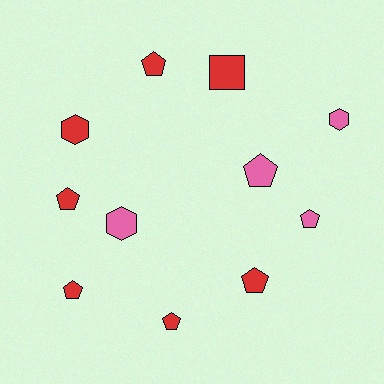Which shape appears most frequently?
Pentagon, with 7 objects.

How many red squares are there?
There is 1 red square.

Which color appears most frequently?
Red, with 7 objects.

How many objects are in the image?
There are 11 objects.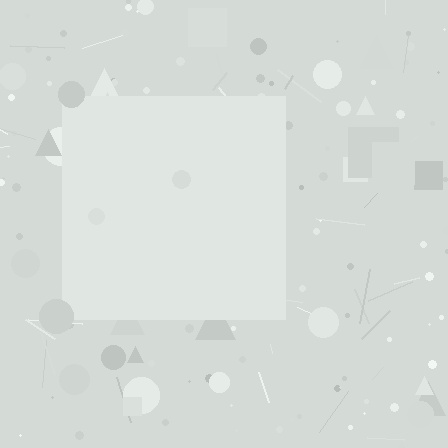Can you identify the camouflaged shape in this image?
The camouflaged shape is a square.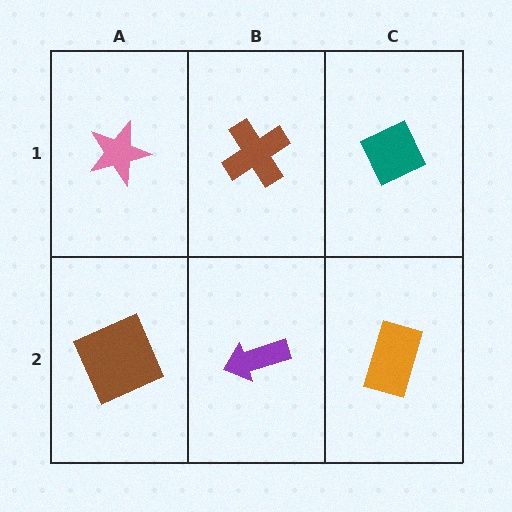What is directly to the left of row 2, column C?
A purple arrow.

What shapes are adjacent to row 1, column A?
A brown square (row 2, column A), a brown cross (row 1, column B).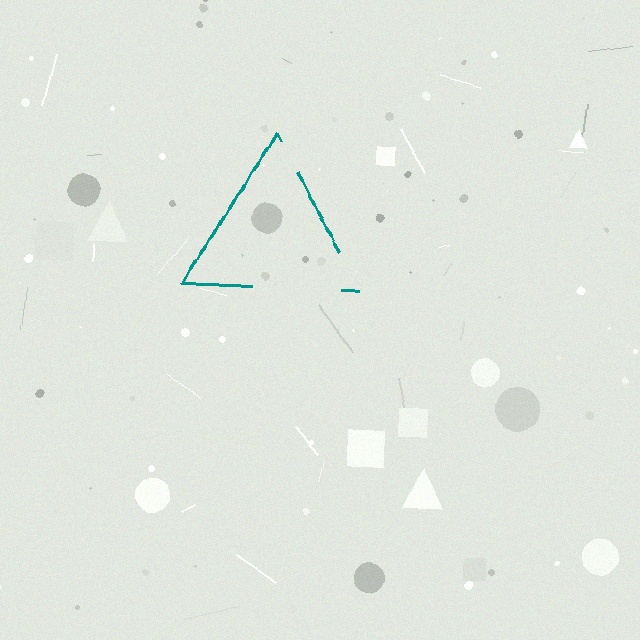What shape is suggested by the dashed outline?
The dashed outline suggests a triangle.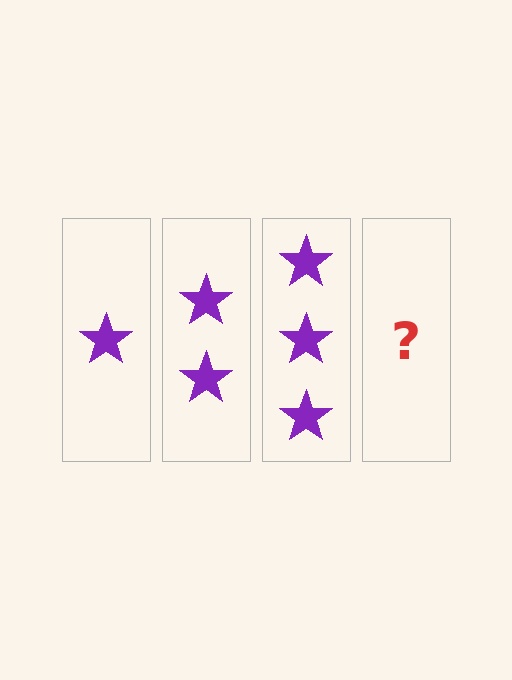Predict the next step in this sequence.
The next step is 4 stars.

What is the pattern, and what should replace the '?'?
The pattern is that each step adds one more star. The '?' should be 4 stars.